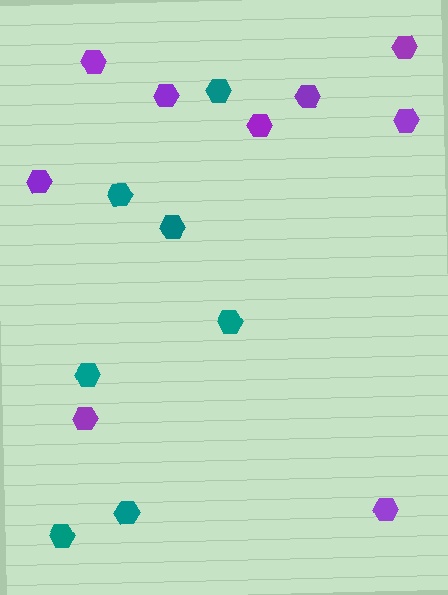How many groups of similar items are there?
There are 2 groups: one group of teal hexagons (7) and one group of purple hexagons (9).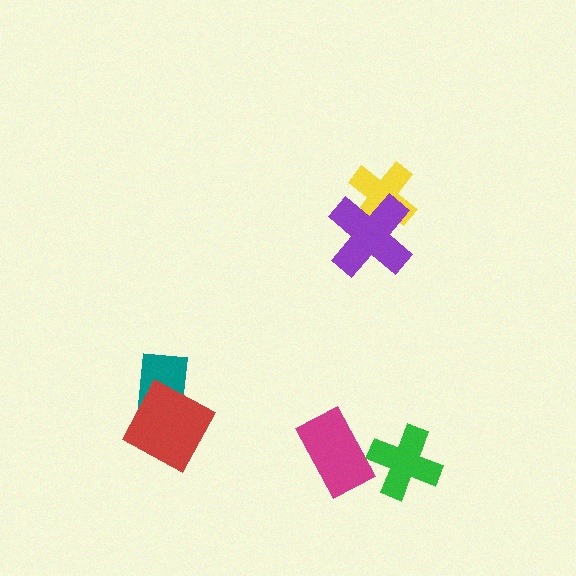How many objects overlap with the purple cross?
1 object overlaps with the purple cross.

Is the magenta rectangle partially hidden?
No, no other shape covers it.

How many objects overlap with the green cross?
0 objects overlap with the green cross.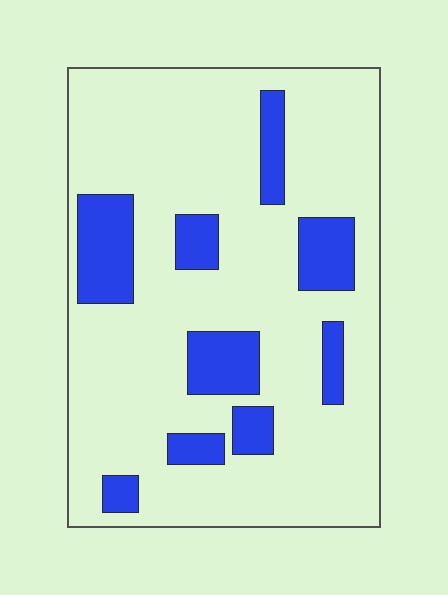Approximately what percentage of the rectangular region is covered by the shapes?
Approximately 20%.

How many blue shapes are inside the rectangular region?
9.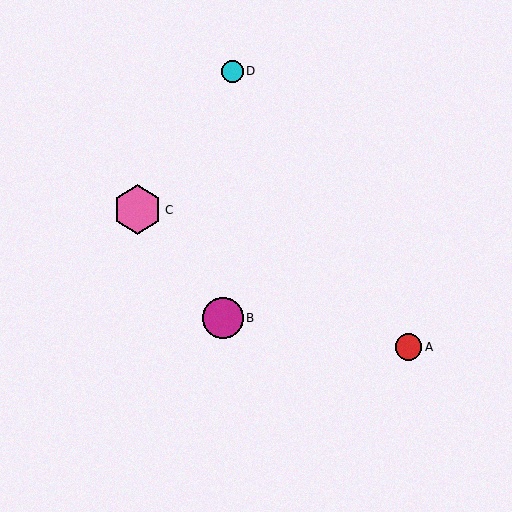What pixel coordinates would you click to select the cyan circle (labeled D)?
Click at (232, 71) to select the cyan circle D.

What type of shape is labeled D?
Shape D is a cyan circle.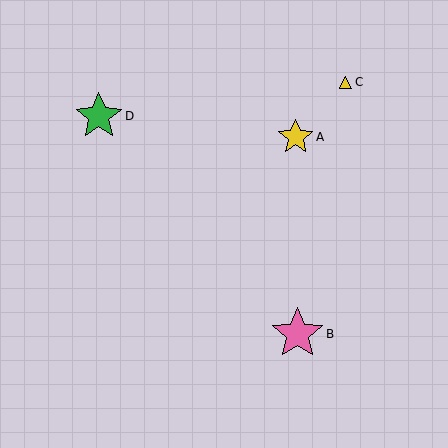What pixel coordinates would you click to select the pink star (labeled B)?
Click at (297, 334) to select the pink star B.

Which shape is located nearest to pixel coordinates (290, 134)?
The yellow star (labeled A) at (296, 137) is nearest to that location.